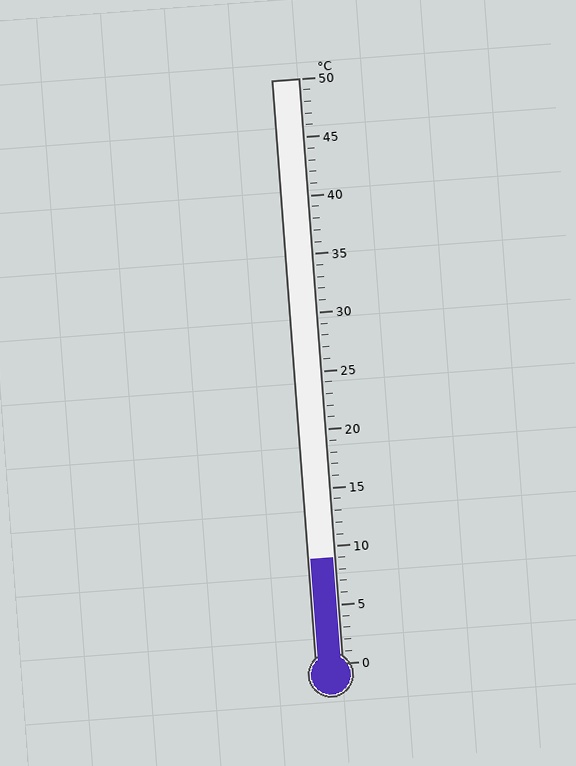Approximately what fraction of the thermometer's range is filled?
The thermometer is filled to approximately 20% of its range.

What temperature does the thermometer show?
The thermometer shows approximately 9°C.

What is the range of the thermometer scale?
The thermometer scale ranges from 0°C to 50°C.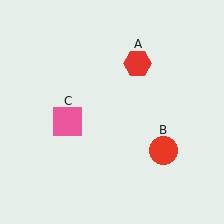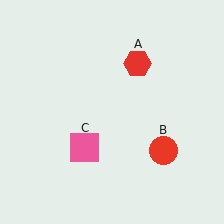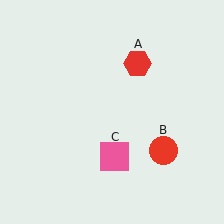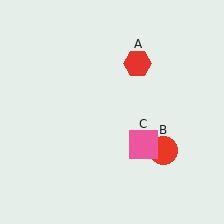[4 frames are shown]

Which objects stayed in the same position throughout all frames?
Red hexagon (object A) and red circle (object B) remained stationary.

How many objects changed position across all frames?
1 object changed position: pink square (object C).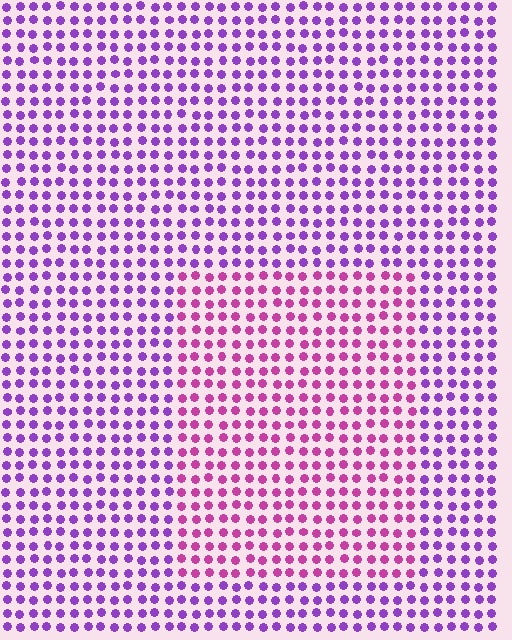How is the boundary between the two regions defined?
The boundary is defined purely by a slight shift in hue (about 40 degrees). Spacing, size, and orientation are identical on both sides.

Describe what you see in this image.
The image is filled with small purple elements in a uniform arrangement. A rectangle-shaped region is visible where the elements are tinted to a slightly different hue, forming a subtle color boundary.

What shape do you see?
I see a rectangle.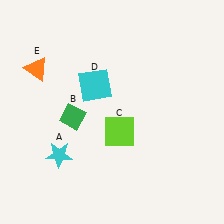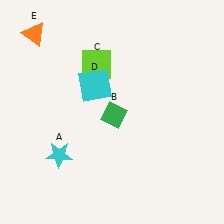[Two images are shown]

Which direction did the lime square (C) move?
The lime square (C) moved up.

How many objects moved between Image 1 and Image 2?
3 objects moved between the two images.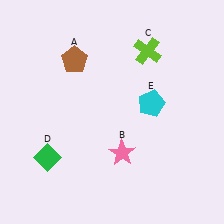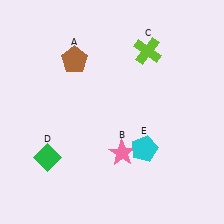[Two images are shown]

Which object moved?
The cyan pentagon (E) moved down.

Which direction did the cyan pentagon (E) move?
The cyan pentagon (E) moved down.